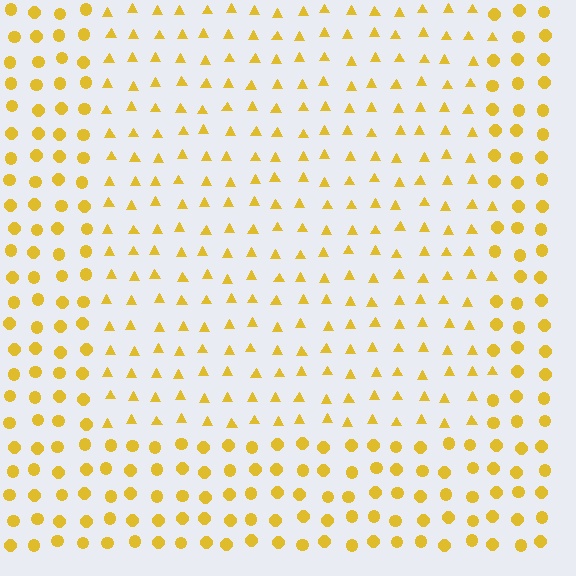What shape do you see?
I see a rectangle.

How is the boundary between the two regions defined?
The boundary is defined by a change in element shape: triangles inside vs. circles outside. All elements share the same color and spacing.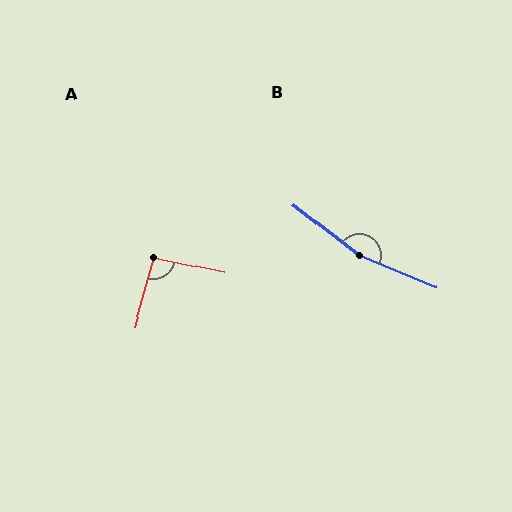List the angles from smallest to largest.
A (94°), B (165°).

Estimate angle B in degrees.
Approximately 165 degrees.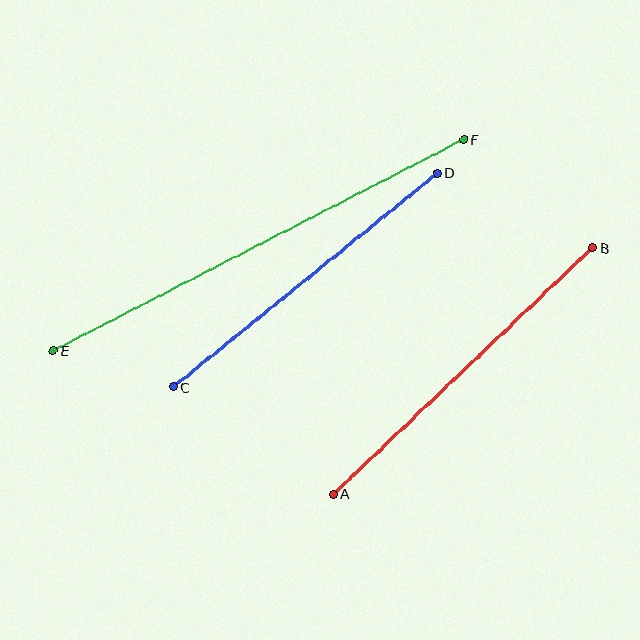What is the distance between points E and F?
The distance is approximately 462 pixels.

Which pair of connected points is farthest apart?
Points E and F are farthest apart.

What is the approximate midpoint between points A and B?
The midpoint is at approximately (463, 371) pixels.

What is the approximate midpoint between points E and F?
The midpoint is at approximately (258, 245) pixels.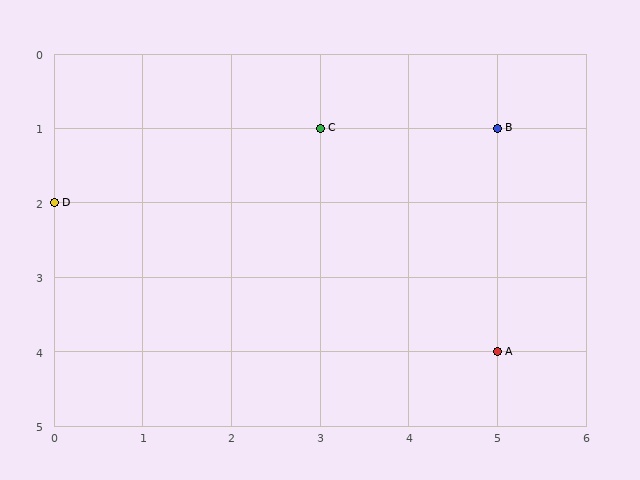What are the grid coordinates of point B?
Point B is at grid coordinates (5, 1).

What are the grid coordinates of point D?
Point D is at grid coordinates (0, 2).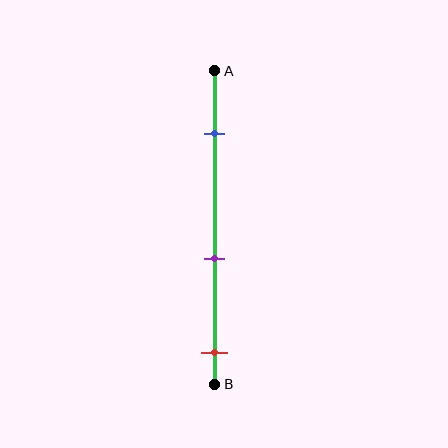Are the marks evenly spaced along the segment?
Yes, the marks are approximately evenly spaced.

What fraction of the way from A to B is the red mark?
The red mark is approximately 90% (0.9) of the way from A to B.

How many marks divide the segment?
There are 3 marks dividing the segment.